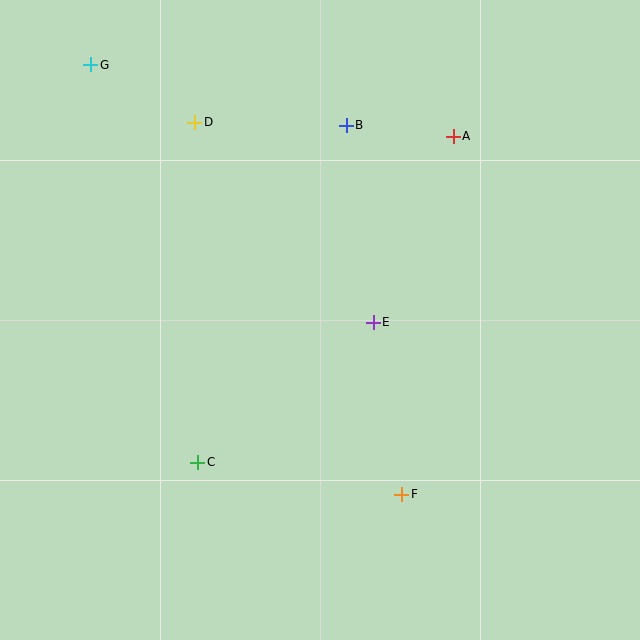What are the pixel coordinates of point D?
Point D is at (195, 122).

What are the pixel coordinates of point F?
Point F is at (402, 494).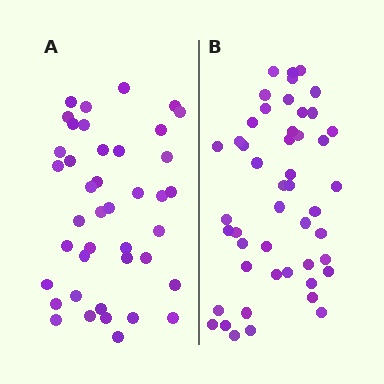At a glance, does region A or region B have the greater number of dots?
Region B (the right region) has more dots.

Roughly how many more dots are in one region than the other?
Region B has roughly 8 or so more dots than region A.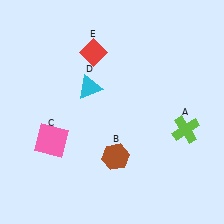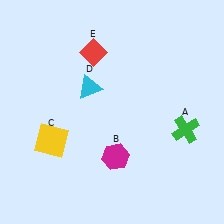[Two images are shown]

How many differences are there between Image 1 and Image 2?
There are 3 differences between the two images.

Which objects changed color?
A changed from lime to green. B changed from brown to magenta. C changed from pink to yellow.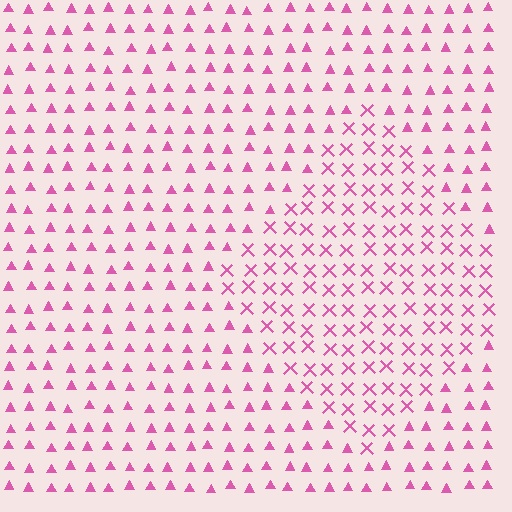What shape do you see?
I see a diamond.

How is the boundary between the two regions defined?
The boundary is defined by a change in element shape: X marks inside vs. triangles outside. All elements share the same color and spacing.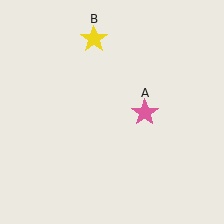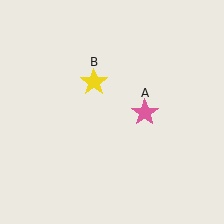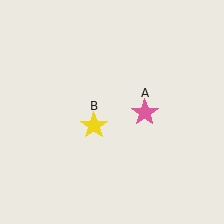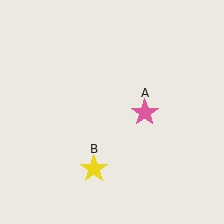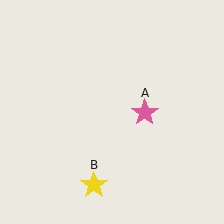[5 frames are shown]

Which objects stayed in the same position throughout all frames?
Pink star (object A) remained stationary.